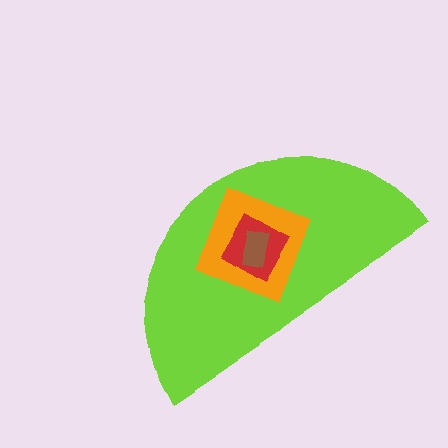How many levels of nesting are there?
4.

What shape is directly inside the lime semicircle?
The orange square.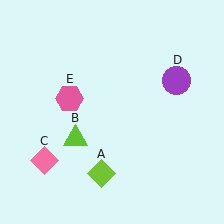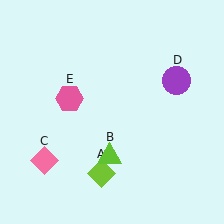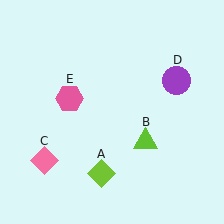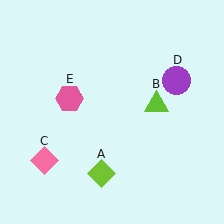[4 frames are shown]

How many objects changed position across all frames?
1 object changed position: lime triangle (object B).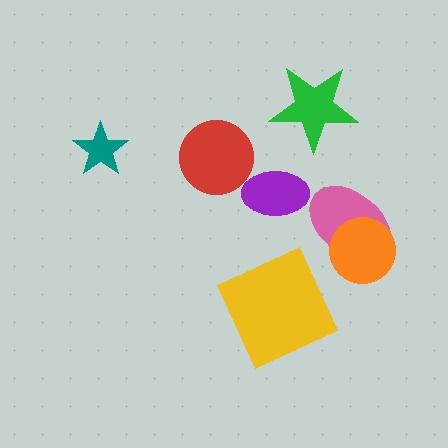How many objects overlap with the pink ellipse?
1 object overlaps with the pink ellipse.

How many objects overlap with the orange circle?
1 object overlaps with the orange circle.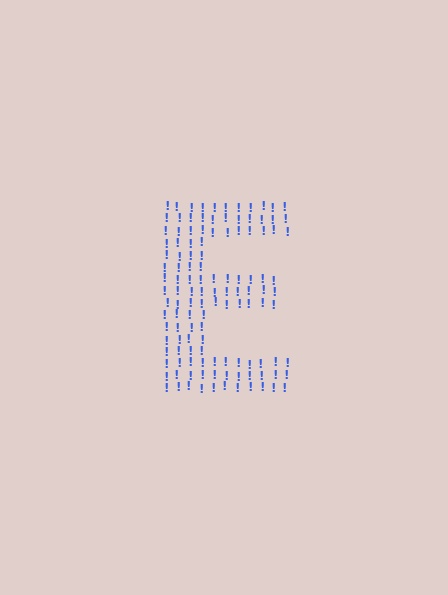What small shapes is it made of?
It is made of small exclamation marks.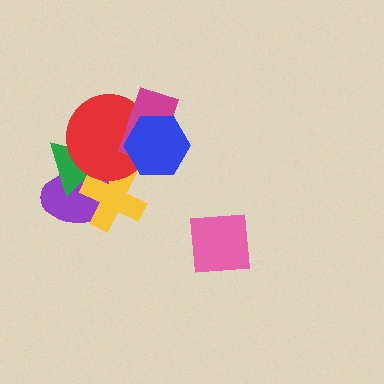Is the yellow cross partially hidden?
Yes, it is partially covered by another shape.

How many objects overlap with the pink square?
0 objects overlap with the pink square.